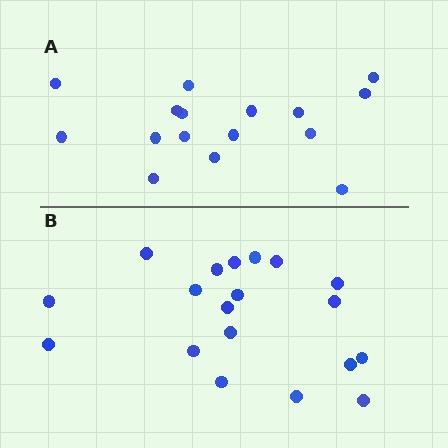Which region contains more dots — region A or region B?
Region B (the bottom region) has more dots.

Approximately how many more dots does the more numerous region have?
Region B has just a few more — roughly 2 or 3 more dots than region A.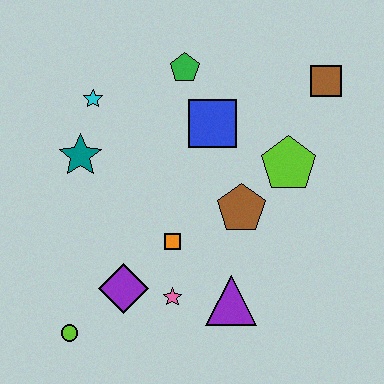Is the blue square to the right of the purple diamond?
Yes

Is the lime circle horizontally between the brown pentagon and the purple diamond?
No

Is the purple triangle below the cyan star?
Yes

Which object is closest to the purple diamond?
The pink star is closest to the purple diamond.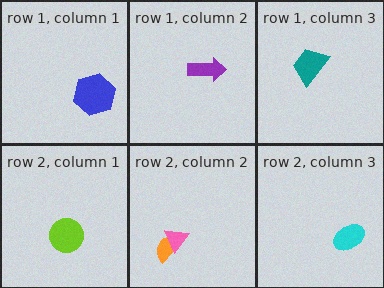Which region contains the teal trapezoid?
The row 1, column 3 region.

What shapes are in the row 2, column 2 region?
The orange semicircle, the pink triangle.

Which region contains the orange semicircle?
The row 2, column 2 region.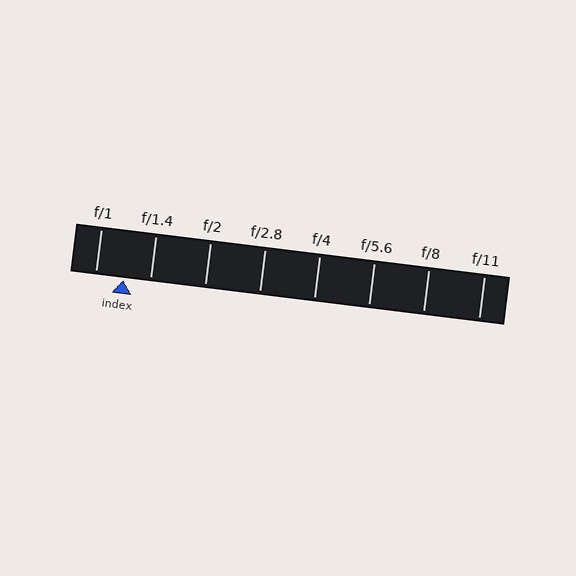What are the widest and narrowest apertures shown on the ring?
The widest aperture shown is f/1 and the narrowest is f/11.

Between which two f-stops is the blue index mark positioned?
The index mark is between f/1 and f/1.4.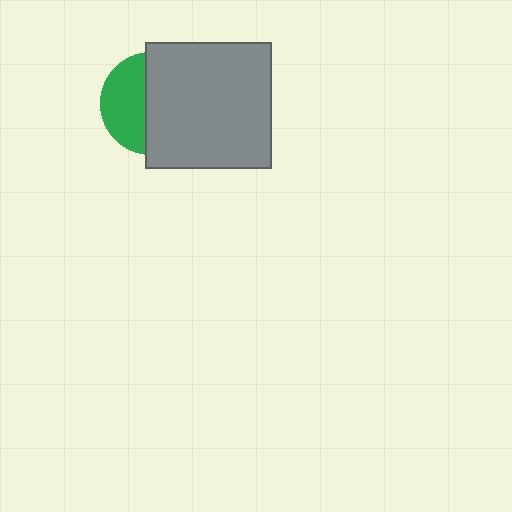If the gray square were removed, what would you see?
You would see the complete green circle.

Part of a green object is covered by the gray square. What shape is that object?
It is a circle.